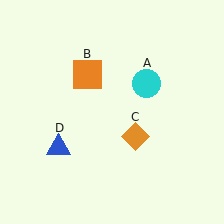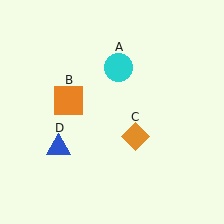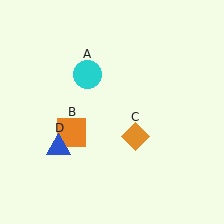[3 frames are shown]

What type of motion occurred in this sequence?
The cyan circle (object A), orange square (object B) rotated counterclockwise around the center of the scene.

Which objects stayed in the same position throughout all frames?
Orange diamond (object C) and blue triangle (object D) remained stationary.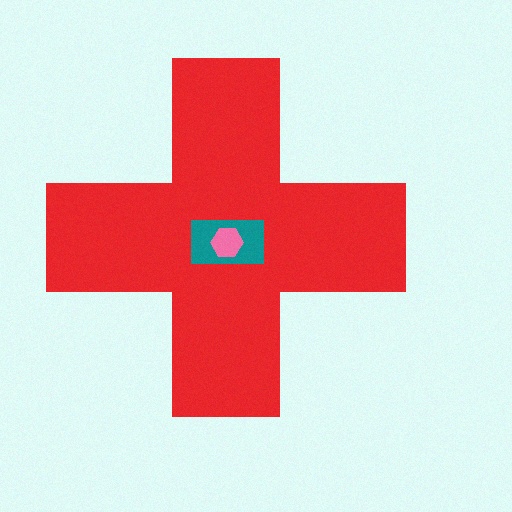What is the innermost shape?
The pink hexagon.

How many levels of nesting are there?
3.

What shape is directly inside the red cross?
The teal rectangle.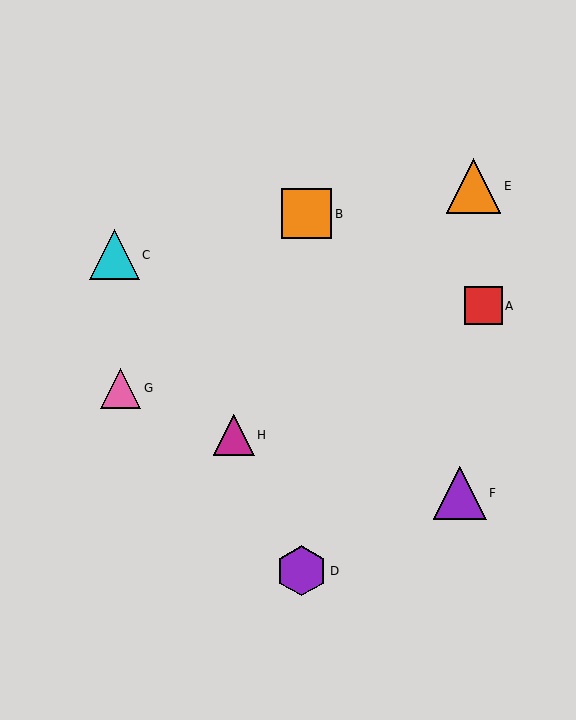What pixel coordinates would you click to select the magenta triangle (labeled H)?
Click at (234, 435) to select the magenta triangle H.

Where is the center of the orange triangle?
The center of the orange triangle is at (473, 186).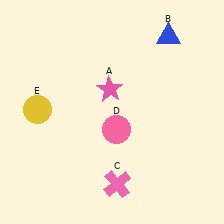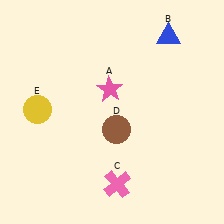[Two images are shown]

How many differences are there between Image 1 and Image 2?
There is 1 difference between the two images.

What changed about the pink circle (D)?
In Image 1, D is pink. In Image 2, it changed to brown.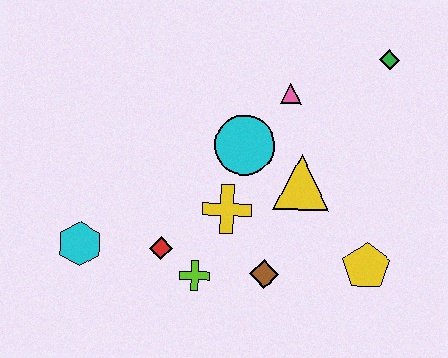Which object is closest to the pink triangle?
The cyan circle is closest to the pink triangle.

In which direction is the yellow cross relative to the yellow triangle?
The yellow cross is to the left of the yellow triangle.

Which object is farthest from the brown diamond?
The green diamond is farthest from the brown diamond.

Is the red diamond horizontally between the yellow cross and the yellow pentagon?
No